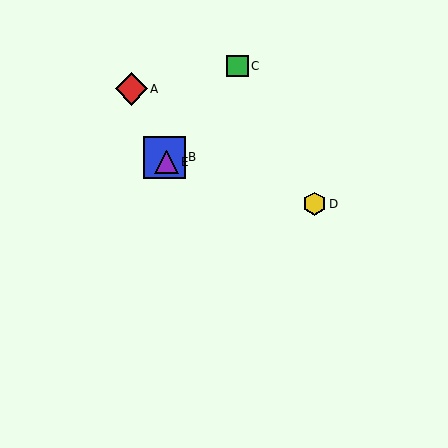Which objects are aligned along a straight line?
Objects A, B, E are aligned along a straight line.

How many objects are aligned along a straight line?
3 objects (A, B, E) are aligned along a straight line.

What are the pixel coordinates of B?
Object B is at (164, 157).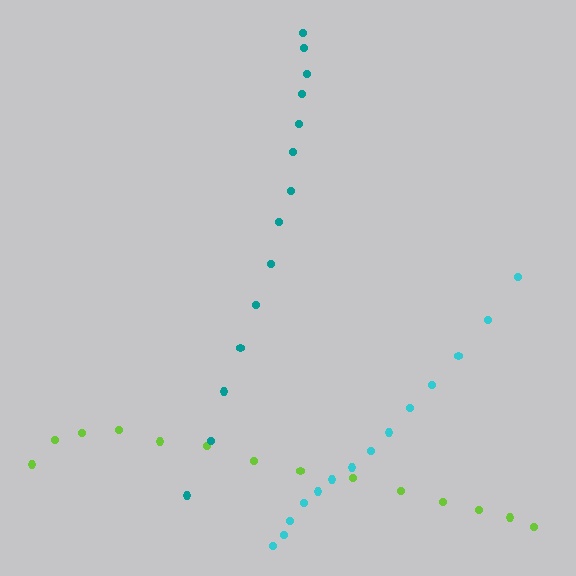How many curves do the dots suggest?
There are 3 distinct paths.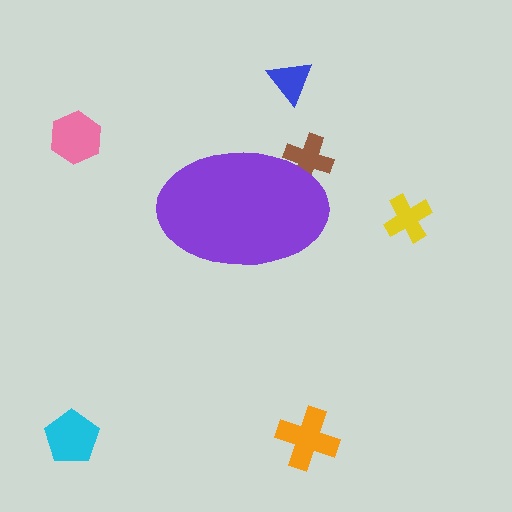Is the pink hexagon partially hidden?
No, the pink hexagon is fully visible.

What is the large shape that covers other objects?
A purple ellipse.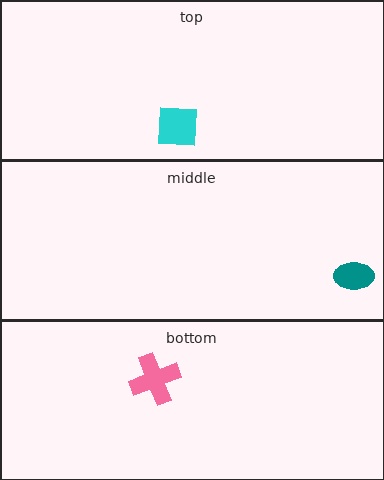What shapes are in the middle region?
The teal ellipse.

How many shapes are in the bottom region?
1.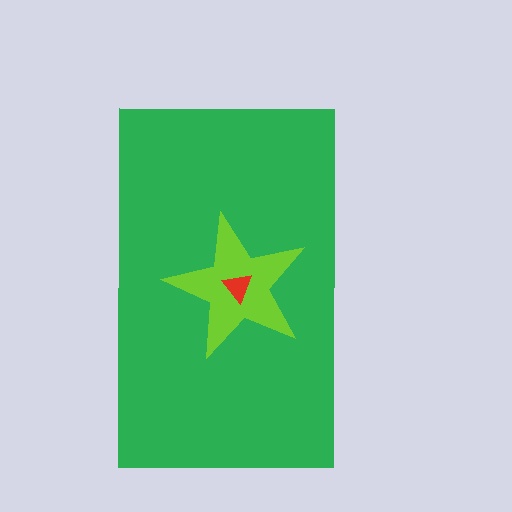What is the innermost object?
The red triangle.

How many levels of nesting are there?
3.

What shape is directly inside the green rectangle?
The lime star.